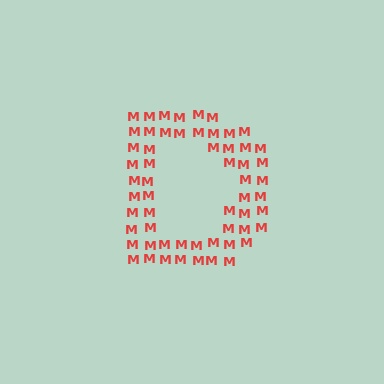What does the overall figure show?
The overall figure shows the letter D.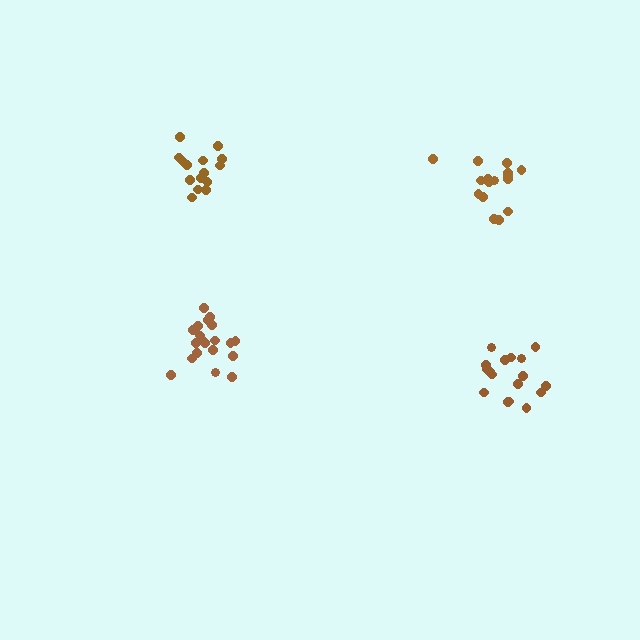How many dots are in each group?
Group 1: 16 dots, Group 2: 17 dots, Group 3: 20 dots, Group 4: 15 dots (68 total).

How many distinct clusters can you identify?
There are 4 distinct clusters.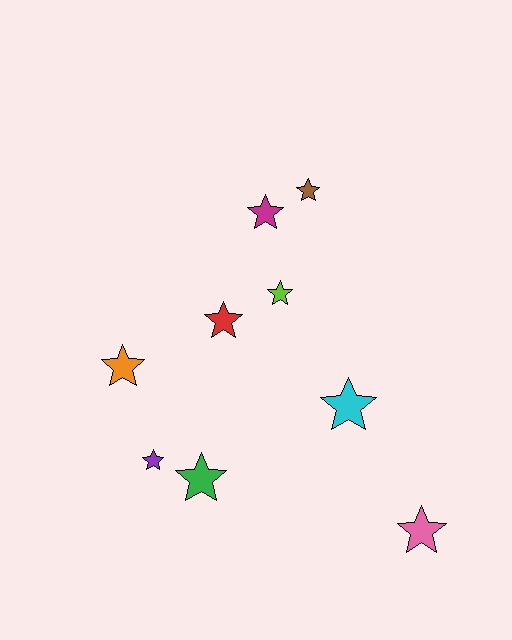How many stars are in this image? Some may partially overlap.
There are 9 stars.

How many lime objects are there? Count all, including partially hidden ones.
There is 1 lime object.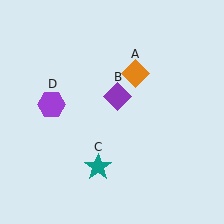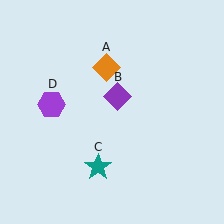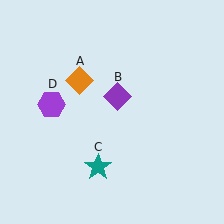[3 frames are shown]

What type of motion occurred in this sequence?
The orange diamond (object A) rotated counterclockwise around the center of the scene.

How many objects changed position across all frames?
1 object changed position: orange diamond (object A).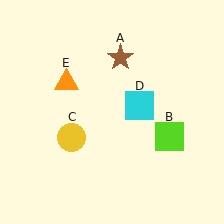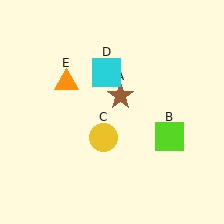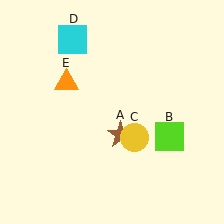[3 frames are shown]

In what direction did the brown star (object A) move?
The brown star (object A) moved down.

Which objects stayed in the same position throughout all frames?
Lime square (object B) and orange triangle (object E) remained stationary.